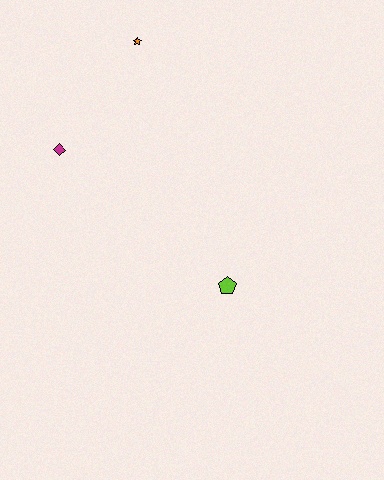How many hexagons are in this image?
There are no hexagons.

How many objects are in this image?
There are 3 objects.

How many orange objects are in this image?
There is 1 orange object.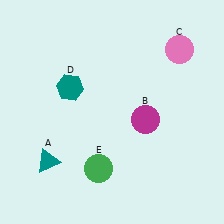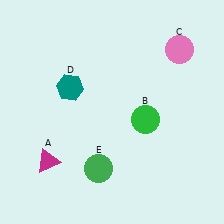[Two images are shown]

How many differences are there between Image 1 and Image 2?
There are 2 differences between the two images.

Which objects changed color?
A changed from teal to magenta. B changed from magenta to green.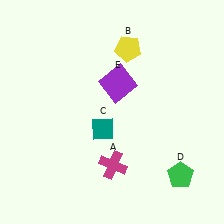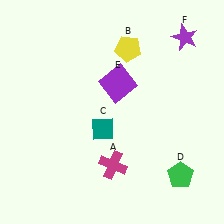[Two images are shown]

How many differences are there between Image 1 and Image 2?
There is 1 difference between the two images.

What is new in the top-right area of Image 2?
A purple star (F) was added in the top-right area of Image 2.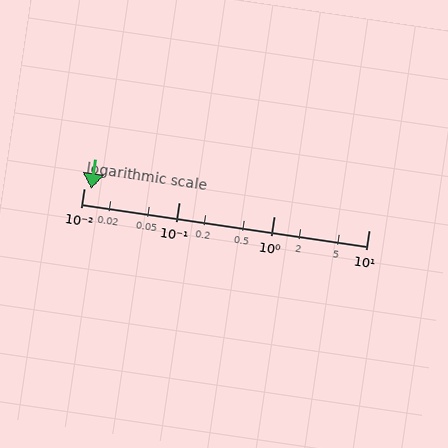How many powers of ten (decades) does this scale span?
The scale spans 3 decades, from 0.01 to 10.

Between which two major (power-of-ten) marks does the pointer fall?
The pointer is between 0.01 and 0.1.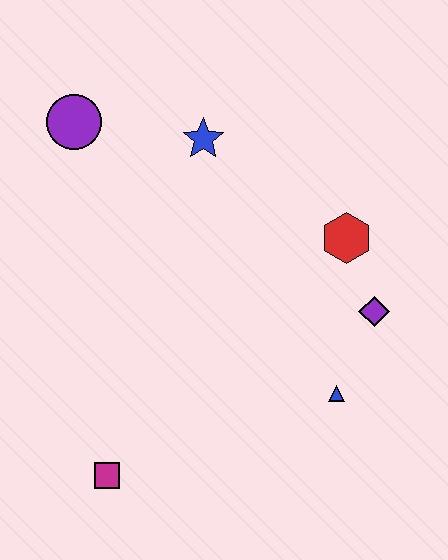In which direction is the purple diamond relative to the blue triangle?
The purple diamond is above the blue triangle.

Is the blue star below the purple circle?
Yes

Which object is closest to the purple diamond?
The red hexagon is closest to the purple diamond.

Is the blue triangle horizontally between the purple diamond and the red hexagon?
No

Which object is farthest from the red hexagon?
The magenta square is farthest from the red hexagon.